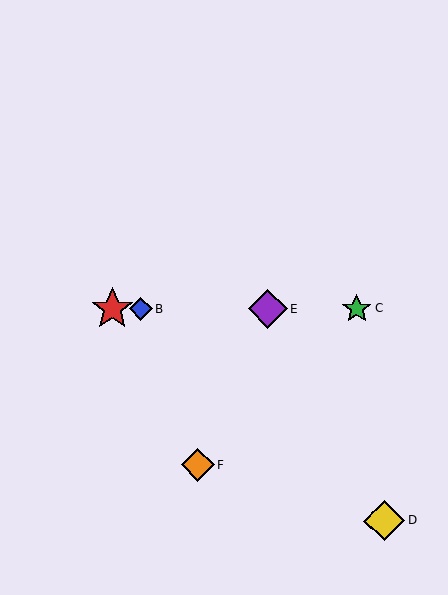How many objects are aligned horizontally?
4 objects (A, B, C, E) are aligned horizontally.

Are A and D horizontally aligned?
No, A is at y≈309 and D is at y≈521.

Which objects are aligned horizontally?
Objects A, B, C, E are aligned horizontally.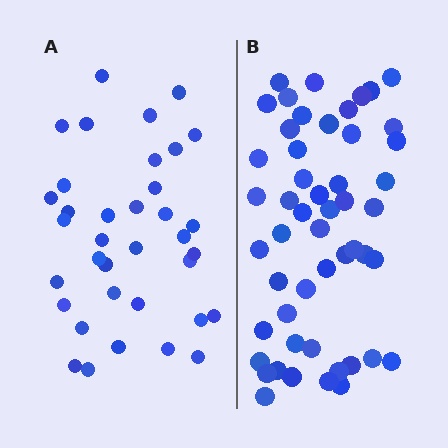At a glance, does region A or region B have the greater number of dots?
Region B (the right region) has more dots.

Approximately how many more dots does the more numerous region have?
Region B has approximately 15 more dots than region A.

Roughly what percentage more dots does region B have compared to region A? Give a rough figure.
About 40% more.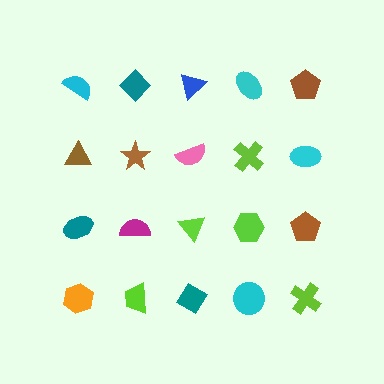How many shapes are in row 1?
5 shapes.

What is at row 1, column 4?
A cyan ellipse.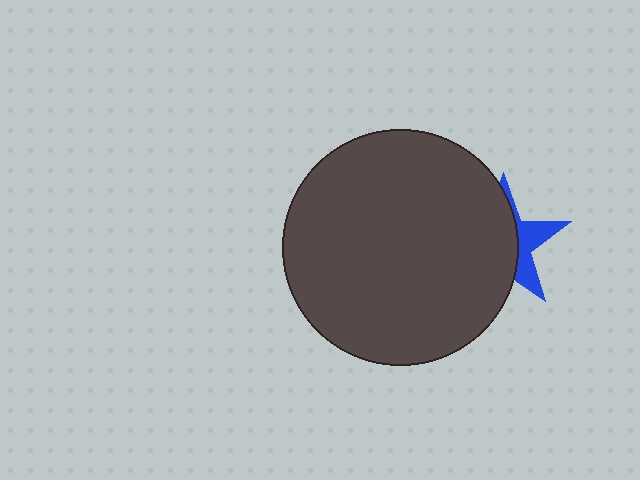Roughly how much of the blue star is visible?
A small part of it is visible (roughly 34%).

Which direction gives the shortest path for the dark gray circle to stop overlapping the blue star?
Moving left gives the shortest separation.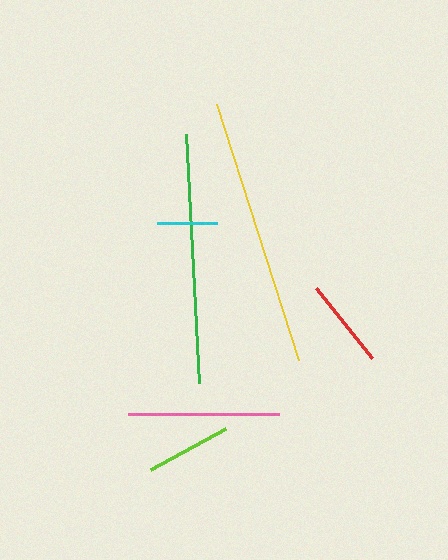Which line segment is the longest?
The yellow line is the longest at approximately 269 pixels.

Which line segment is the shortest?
The cyan line is the shortest at approximately 60 pixels.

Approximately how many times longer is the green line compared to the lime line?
The green line is approximately 2.9 times the length of the lime line.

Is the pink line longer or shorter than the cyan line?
The pink line is longer than the cyan line.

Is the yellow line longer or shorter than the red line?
The yellow line is longer than the red line.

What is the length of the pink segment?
The pink segment is approximately 152 pixels long.